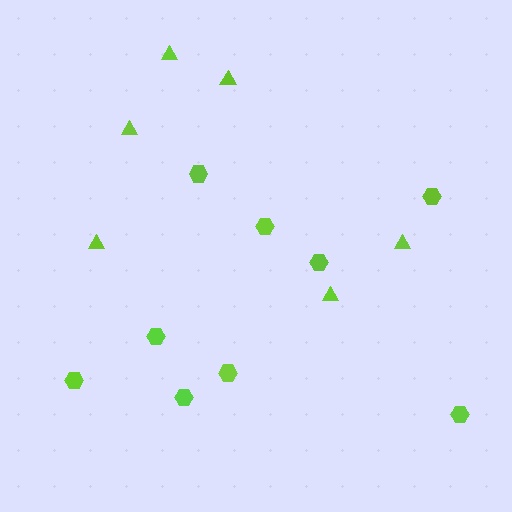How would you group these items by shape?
There are 2 groups: one group of hexagons (9) and one group of triangles (6).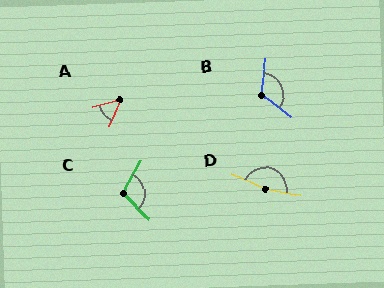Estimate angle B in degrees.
Approximately 118 degrees.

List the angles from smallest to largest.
A (51°), C (106°), B (118°), D (166°).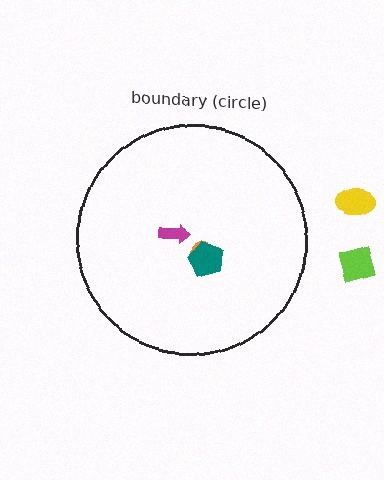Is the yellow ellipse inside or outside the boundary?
Outside.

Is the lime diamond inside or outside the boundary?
Outside.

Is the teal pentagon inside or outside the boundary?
Inside.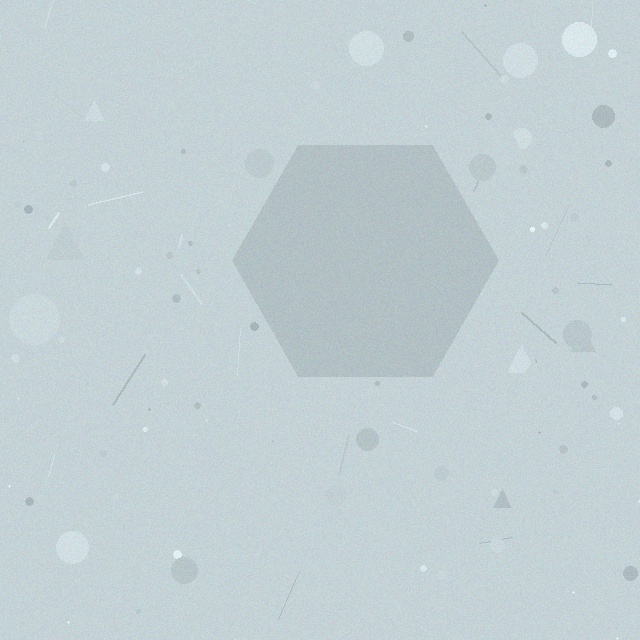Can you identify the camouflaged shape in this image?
The camouflaged shape is a hexagon.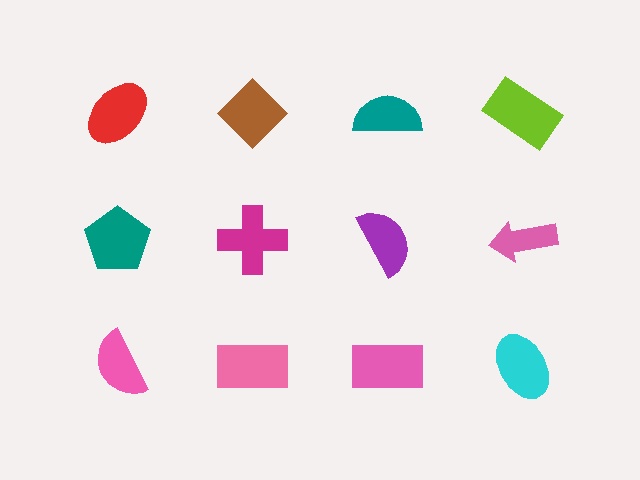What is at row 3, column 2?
A pink rectangle.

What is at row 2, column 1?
A teal pentagon.